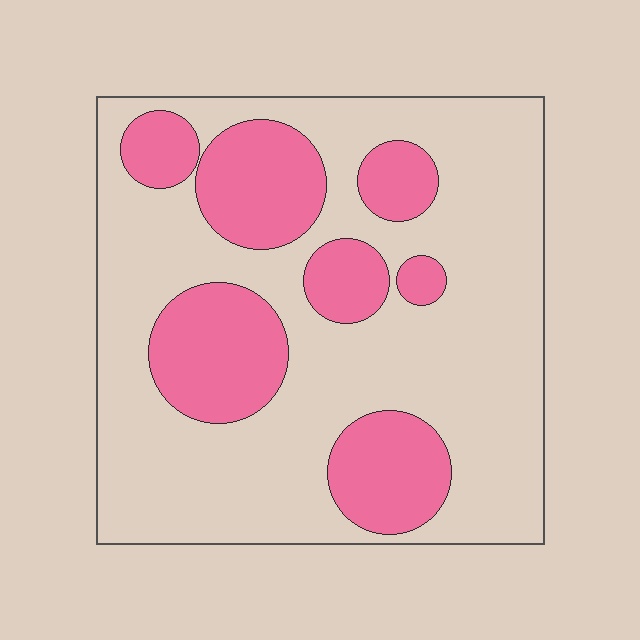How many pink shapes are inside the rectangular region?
7.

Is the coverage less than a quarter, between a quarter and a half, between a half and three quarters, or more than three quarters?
Between a quarter and a half.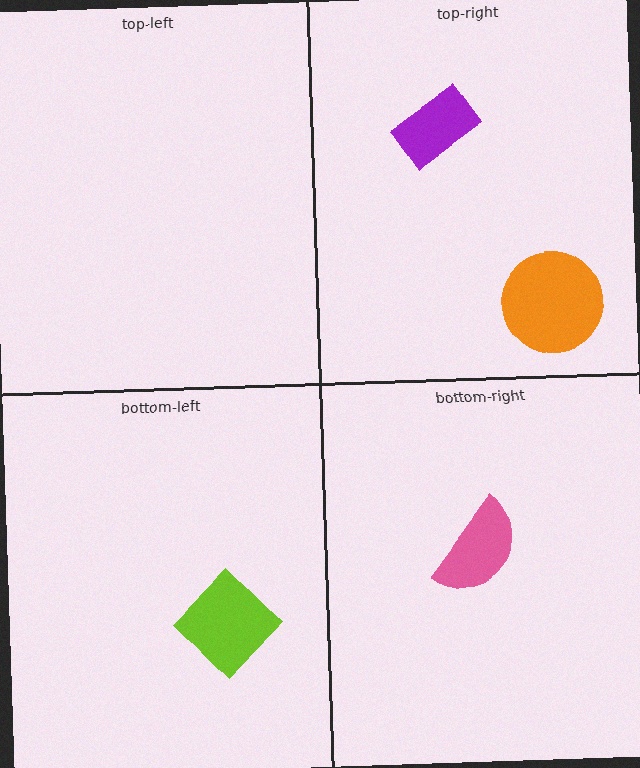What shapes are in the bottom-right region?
The pink semicircle.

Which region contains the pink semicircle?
The bottom-right region.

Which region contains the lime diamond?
The bottom-left region.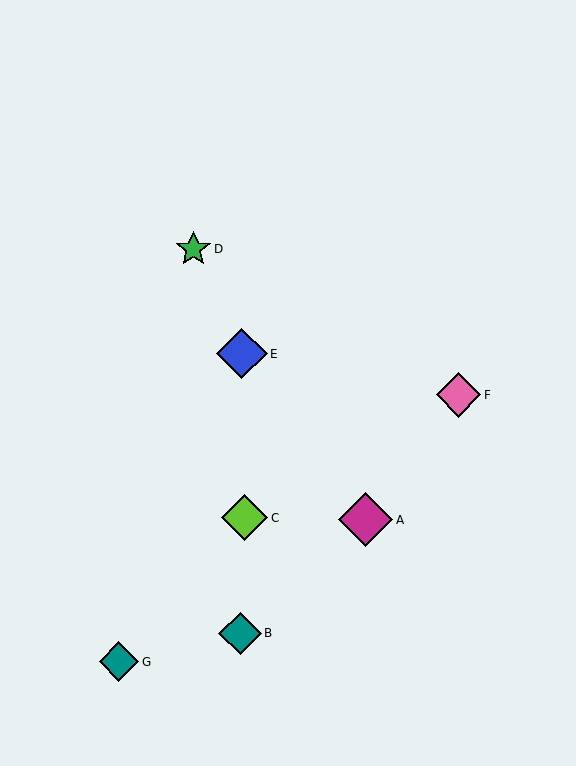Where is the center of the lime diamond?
The center of the lime diamond is at (245, 518).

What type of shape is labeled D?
Shape D is a green star.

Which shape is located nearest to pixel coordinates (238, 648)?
The teal diamond (labeled B) at (240, 633) is nearest to that location.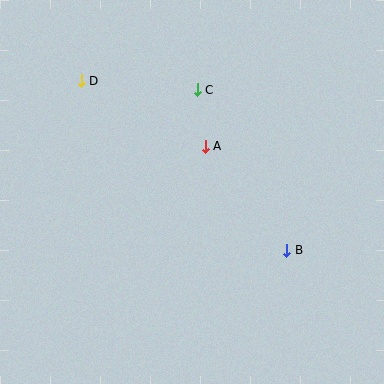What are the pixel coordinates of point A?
Point A is at (205, 146).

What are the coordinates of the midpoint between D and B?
The midpoint between D and B is at (184, 165).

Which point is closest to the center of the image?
Point A at (205, 146) is closest to the center.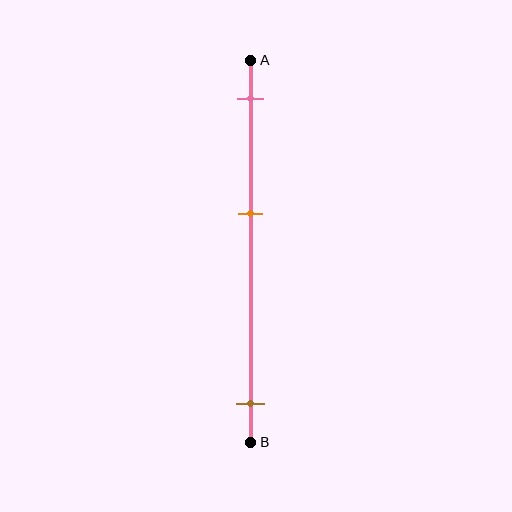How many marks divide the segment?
There are 3 marks dividing the segment.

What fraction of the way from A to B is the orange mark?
The orange mark is approximately 40% (0.4) of the way from A to B.